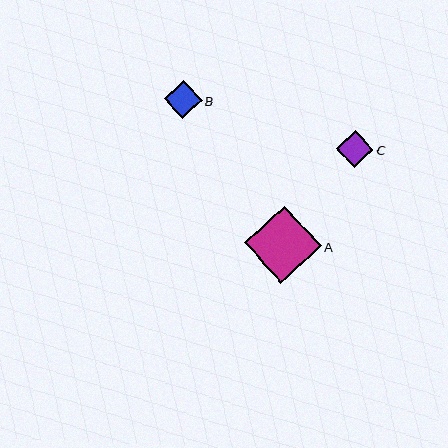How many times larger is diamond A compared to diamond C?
Diamond A is approximately 2.1 times the size of diamond C.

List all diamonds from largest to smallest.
From largest to smallest: A, B, C.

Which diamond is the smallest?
Diamond C is the smallest with a size of approximately 37 pixels.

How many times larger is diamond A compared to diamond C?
Diamond A is approximately 2.1 times the size of diamond C.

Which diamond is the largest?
Diamond A is the largest with a size of approximately 76 pixels.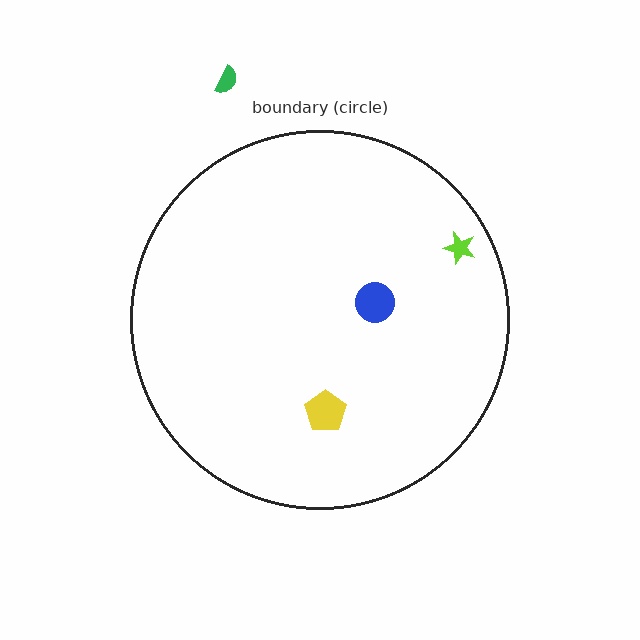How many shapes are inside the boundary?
3 inside, 1 outside.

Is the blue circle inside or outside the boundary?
Inside.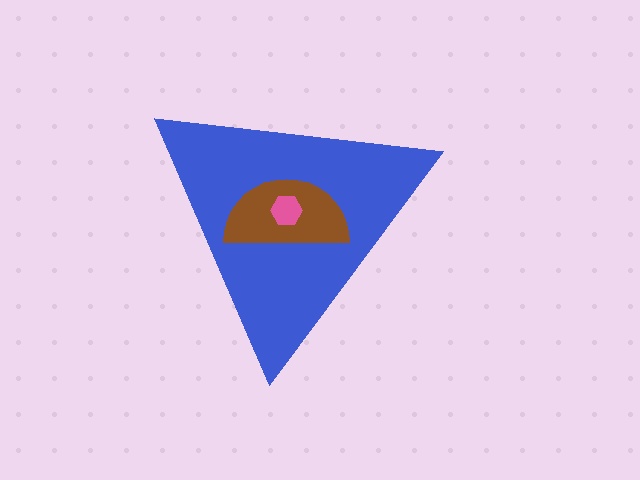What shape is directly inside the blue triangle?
The brown semicircle.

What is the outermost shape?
The blue triangle.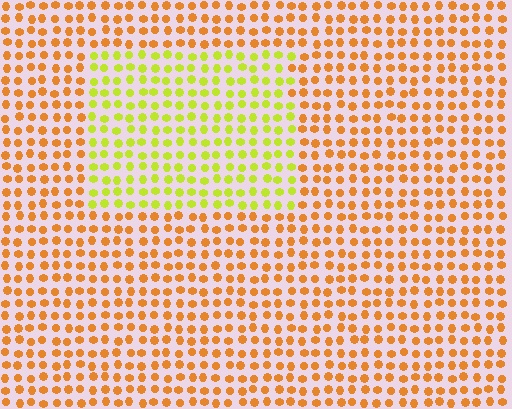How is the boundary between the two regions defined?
The boundary is defined purely by a slight shift in hue (about 45 degrees). Spacing, size, and orientation are identical on both sides.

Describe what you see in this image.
The image is filled with small orange elements in a uniform arrangement. A rectangle-shaped region is visible where the elements are tinted to a slightly different hue, forming a subtle color boundary.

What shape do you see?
I see a rectangle.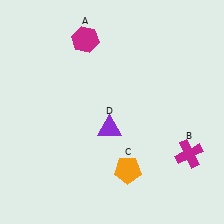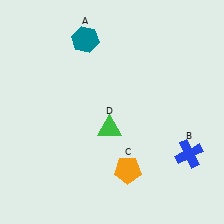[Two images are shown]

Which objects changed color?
A changed from magenta to teal. B changed from magenta to blue. D changed from purple to green.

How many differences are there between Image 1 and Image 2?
There are 3 differences between the two images.